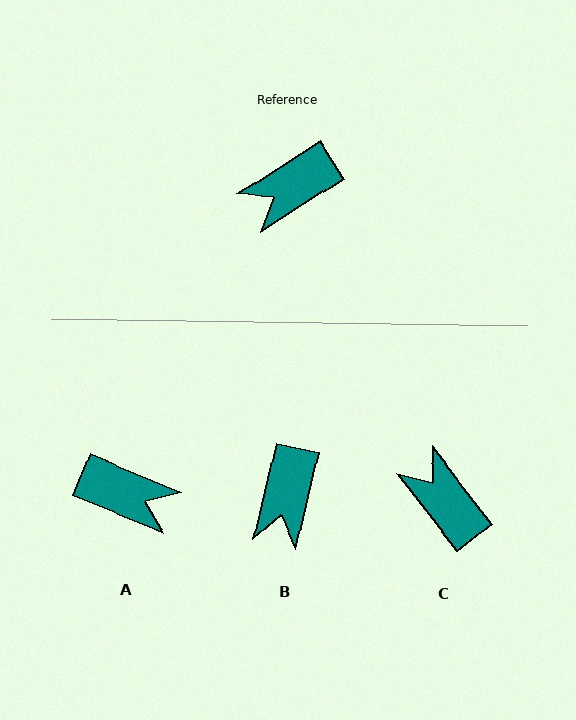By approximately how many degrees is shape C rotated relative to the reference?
Approximately 85 degrees clockwise.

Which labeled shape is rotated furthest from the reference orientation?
A, about 125 degrees away.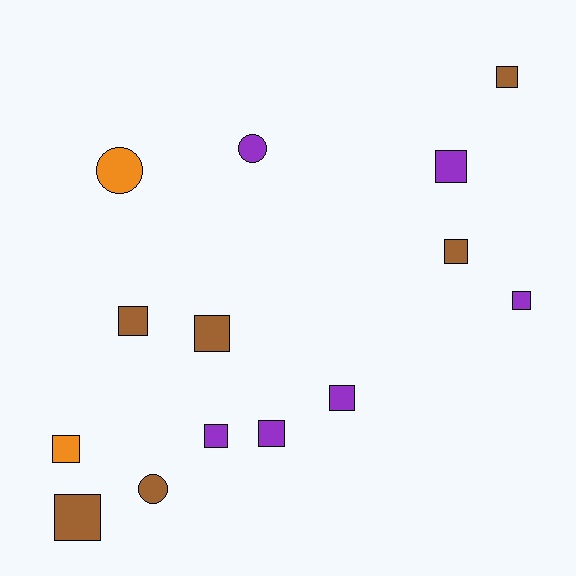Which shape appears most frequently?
Square, with 11 objects.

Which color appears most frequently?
Brown, with 6 objects.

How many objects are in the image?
There are 14 objects.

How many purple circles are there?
There is 1 purple circle.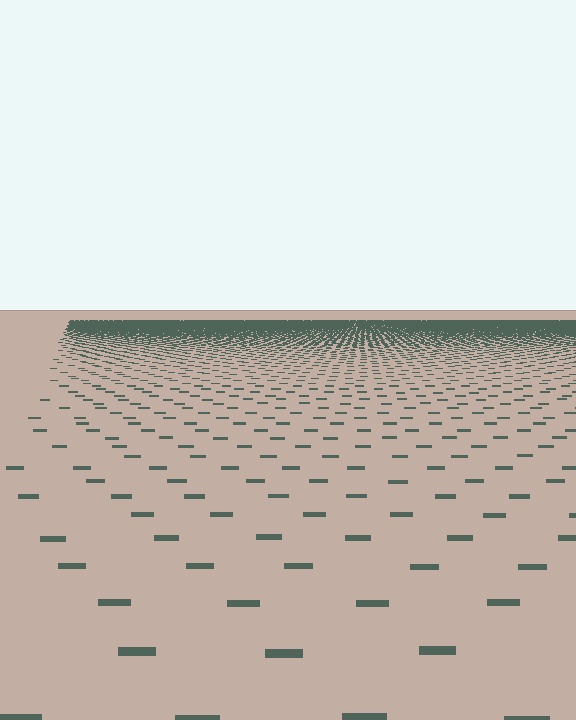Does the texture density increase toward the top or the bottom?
Density increases toward the top.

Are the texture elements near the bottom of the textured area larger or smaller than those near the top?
Larger. Near the bottom, elements are closer to the viewer and appear at a bigger on-screen size.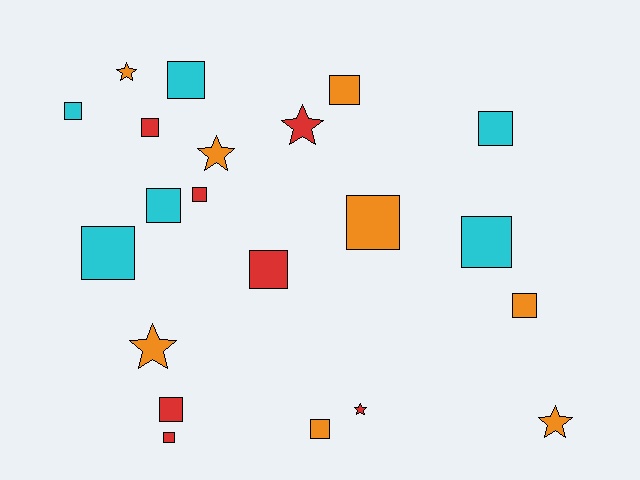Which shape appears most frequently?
Square, with 15 objects.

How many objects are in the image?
There are 21 objects.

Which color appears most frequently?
Orange, with 8 objects.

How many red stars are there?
There are 2 red stars.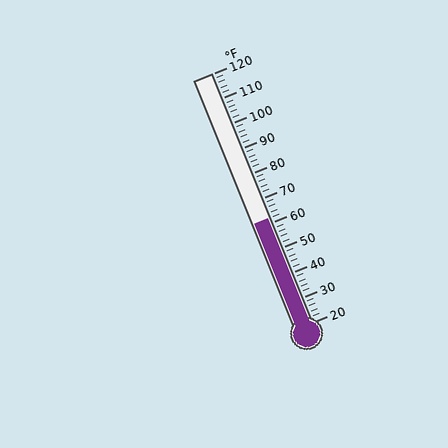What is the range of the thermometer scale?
The thermometer scale ranges from 20°F to 120°F.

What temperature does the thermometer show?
The thermometer shows approximately 62°F.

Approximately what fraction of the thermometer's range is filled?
The thermometer is filled to approximately 40% of its range.